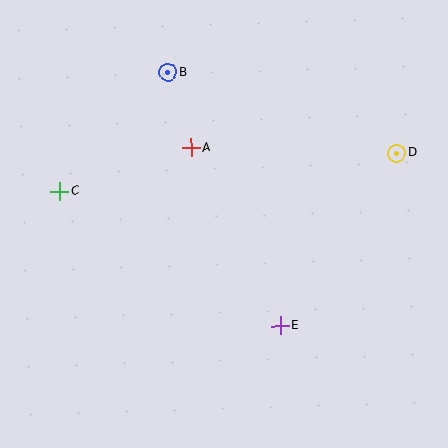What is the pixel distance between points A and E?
The distance between A and E is 199 pixels.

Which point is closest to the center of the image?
Point A at (191, 148) is closest to the center.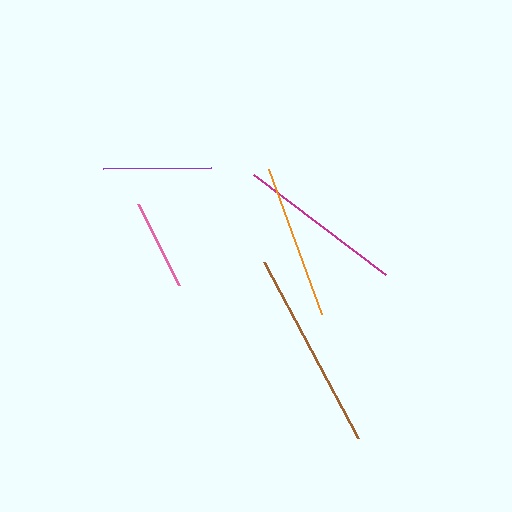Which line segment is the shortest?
The pink line is the shortest at approximately 91 pixels.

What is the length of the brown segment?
The brown segment is approximately 200 pixels long.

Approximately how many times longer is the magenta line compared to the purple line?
The magenta line is approximately 1.5 times the length of the purple line.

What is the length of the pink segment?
The pink segment is approximately 91 pixels long.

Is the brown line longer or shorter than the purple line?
The brown line is longer than the purple line.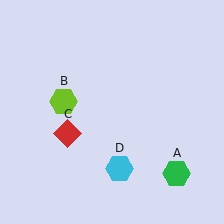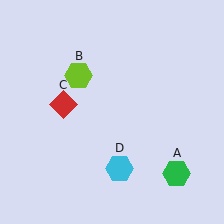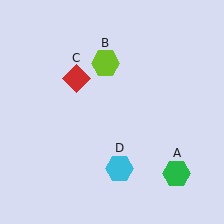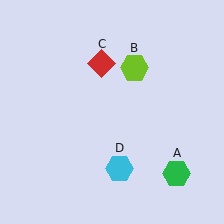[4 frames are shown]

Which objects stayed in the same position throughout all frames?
Green hexagon (object A) and cyan hexagon (object D) remained stationary.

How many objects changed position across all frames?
2 objects changed position: lime hexagon (object B), red diamond (object C).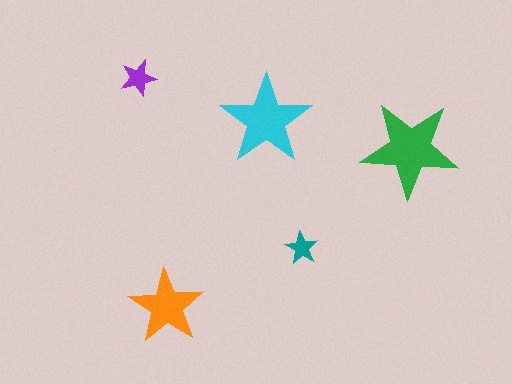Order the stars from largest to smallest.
the green one, the cyan one, the orange one, the purple one, the teal one.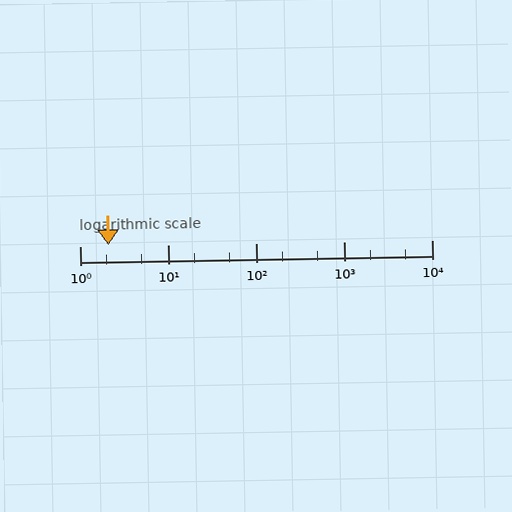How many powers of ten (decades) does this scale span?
The scale spans 4 decades, from 1 to 10000.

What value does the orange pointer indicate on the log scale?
The pointer indicates approximately 2.1.